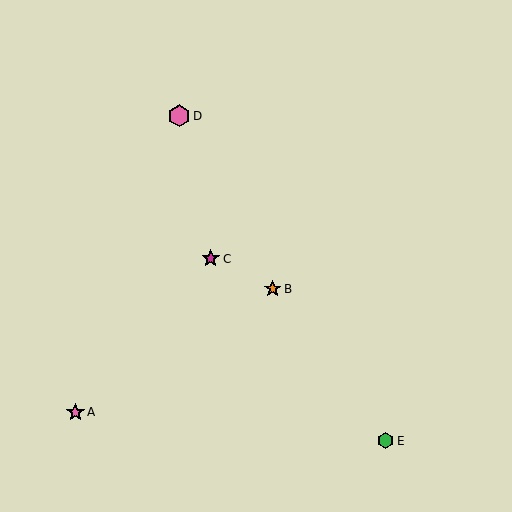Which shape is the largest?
The pink hexagon (labeled D) is the largest.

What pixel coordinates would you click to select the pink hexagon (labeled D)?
Click at (179, 116) to select the pink hexagon D.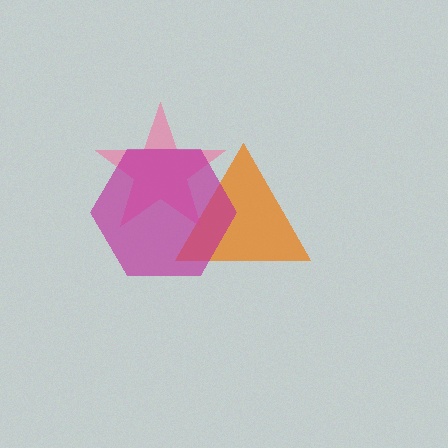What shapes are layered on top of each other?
The layered shapes are: an orange triangle, a pink star, a magenta hexagon.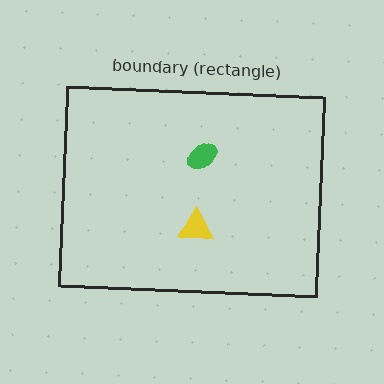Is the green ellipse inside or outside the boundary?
Inside.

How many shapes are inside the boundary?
2 inside, 0 outside.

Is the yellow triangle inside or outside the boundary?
Inside.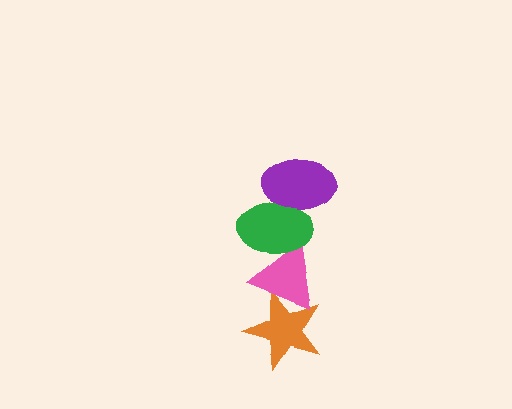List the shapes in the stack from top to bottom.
From top to bottom: the purple ellipse, the green ellipse, the pink triangle, the orange star.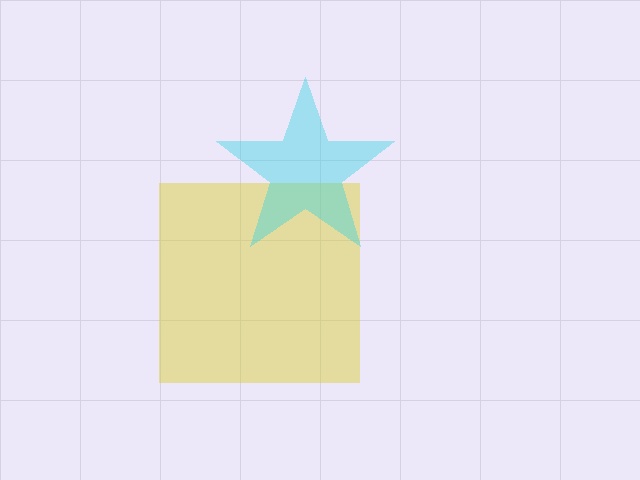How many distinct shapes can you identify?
There are 2 distinct shapes: a yellow square, a cyan star.